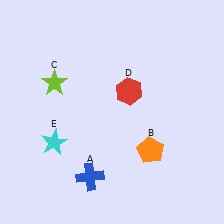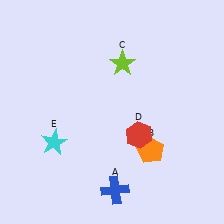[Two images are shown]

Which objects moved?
The objects that moved are: the blue cross (A), the lime star (C), the red hexagon (D).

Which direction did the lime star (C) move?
The lime star (C) moved right.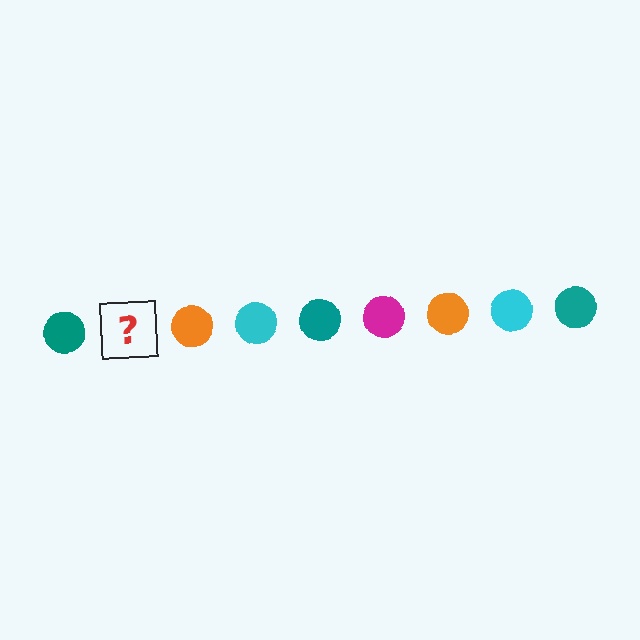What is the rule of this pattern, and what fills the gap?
The rule is that the pattern cycles through teal, magenta, orange, cyan circles. The gap should be filled with a magenta circle.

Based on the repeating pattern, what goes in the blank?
The blank should be a magenta circle.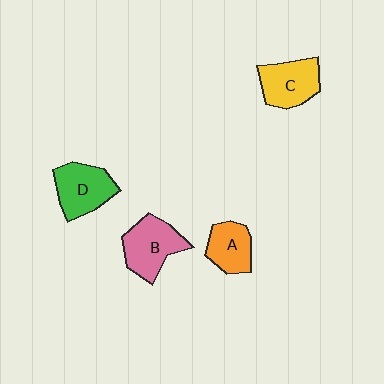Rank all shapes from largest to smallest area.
From largest to smallest: B (pink), D (green), C (yellow), A (orange).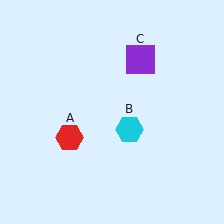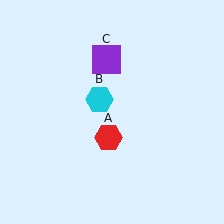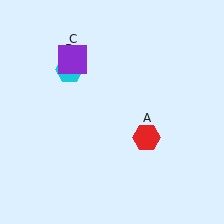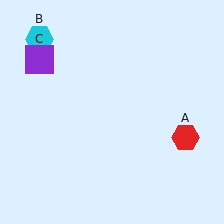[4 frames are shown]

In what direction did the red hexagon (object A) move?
The red hexagon (object A) moved right.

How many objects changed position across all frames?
3 objects changed position: red hexagon (object A), cyan hexagon (object B), purple square (object C).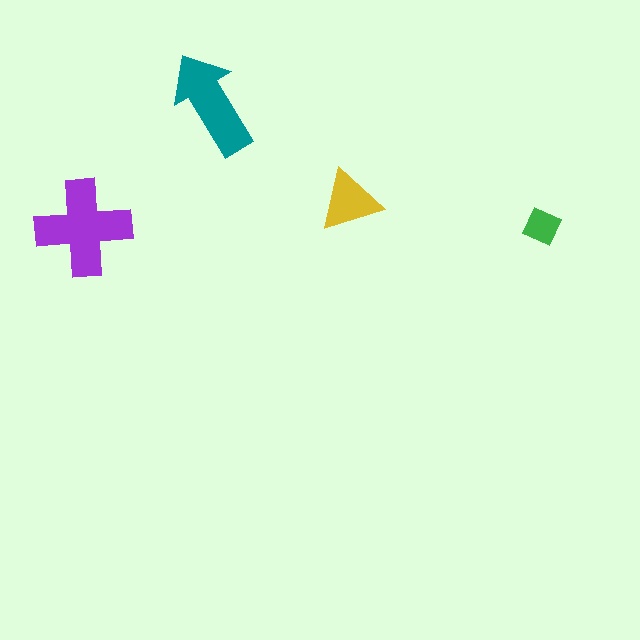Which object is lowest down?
The purple cross is bottommost.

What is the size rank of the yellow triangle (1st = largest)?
3rd.